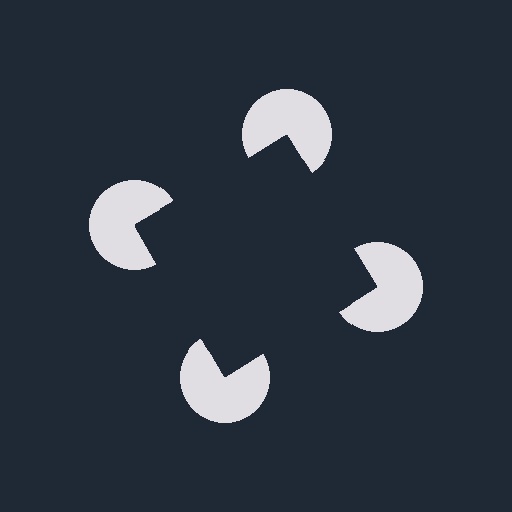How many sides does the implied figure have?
4 sides.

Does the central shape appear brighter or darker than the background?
It typically appears slightly darker than the background, even though no actual brightness change is drawn.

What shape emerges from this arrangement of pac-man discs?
An illusory square — its edges are inferred from the aligned wedge cuts in the pac-man discs, not physically drawn.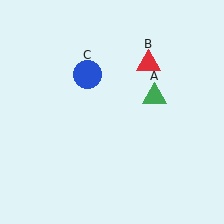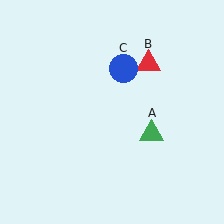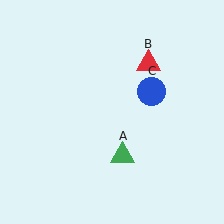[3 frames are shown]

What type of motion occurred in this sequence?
The green triangle (object A), blue circle (object C) rotated clockwise around the center of the scene.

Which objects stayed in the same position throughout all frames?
Red triangle (object B) remained stationary.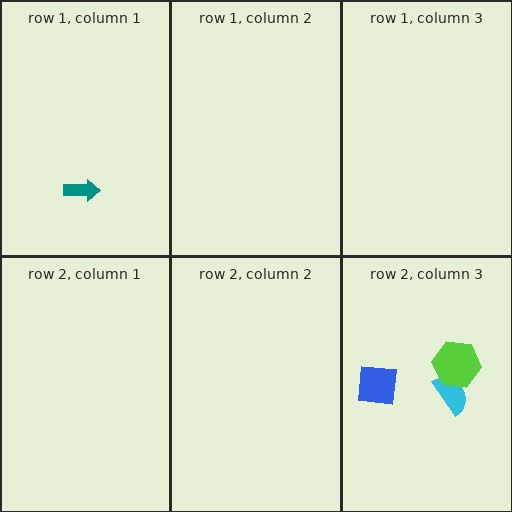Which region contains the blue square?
The row 2, column 3 region.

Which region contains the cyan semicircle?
The row 2, column 3 region.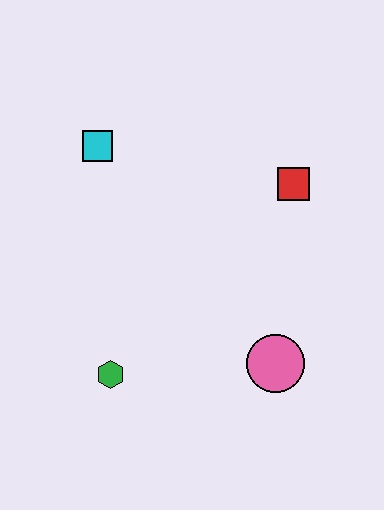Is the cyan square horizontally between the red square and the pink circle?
No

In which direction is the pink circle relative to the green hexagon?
The pink circle is to the right of the green hexagon.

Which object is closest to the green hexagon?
The pink circle is closest to the green hexagon.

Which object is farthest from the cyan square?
The pink circle is farthest from the cyan square.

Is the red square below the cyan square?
Yes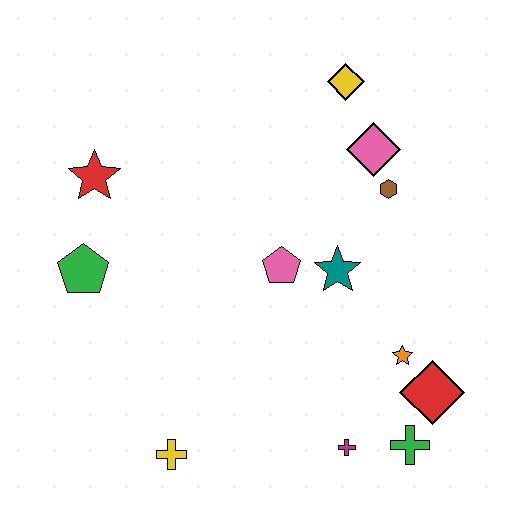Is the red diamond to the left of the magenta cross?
No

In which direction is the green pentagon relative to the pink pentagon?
The green pentagon is to the left of the pink pentagon.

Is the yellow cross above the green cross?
No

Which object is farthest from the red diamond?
The red star is farthest from the red diamond.